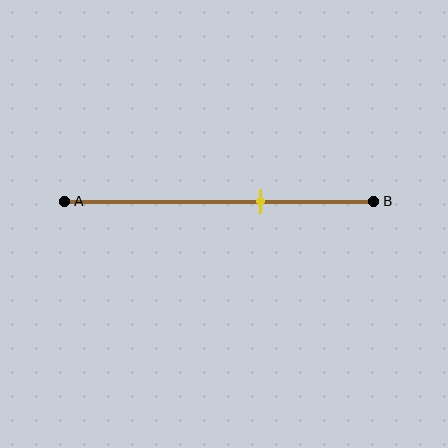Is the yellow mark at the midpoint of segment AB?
No, the mark is at about 65% from A, not at the 50% midpoint.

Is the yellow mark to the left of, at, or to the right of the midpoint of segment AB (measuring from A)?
The yellow mark is to the right of the midpoint of segment AB.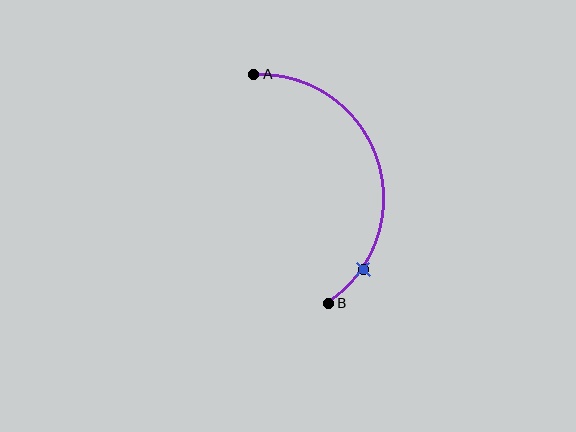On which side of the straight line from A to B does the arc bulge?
The arc bulges to the right of the straight line connecting A and B.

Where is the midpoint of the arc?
The arc midpoint is the point on the curve farthest from the straight line joining A and B. It sits to the right of that line.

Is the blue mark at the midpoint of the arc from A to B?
No. The blue mark lies on the arc but is closer to endpoint B. The arc midpoint would be at the point on the curve equidistant along the arc from both A and B.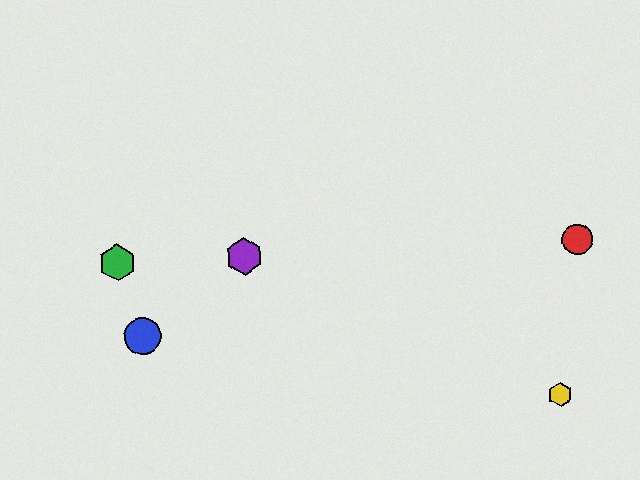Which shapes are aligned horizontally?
The red circle, the green hexagon, the purple hexagon are aligned horizontally.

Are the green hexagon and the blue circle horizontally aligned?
No, the green hexagon is at y≈263 and the blue circle is at y≈337.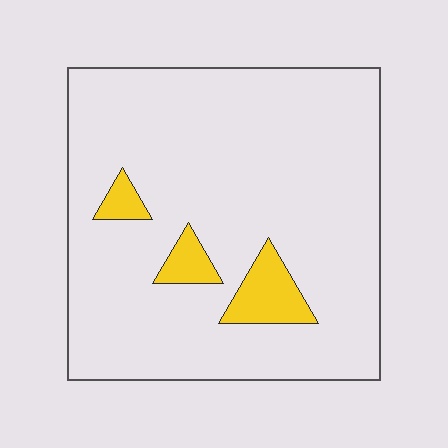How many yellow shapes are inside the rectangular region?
3.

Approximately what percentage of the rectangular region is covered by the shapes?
Approximately 10%.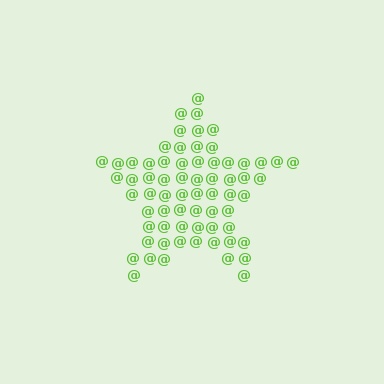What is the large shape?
The large shape is a star.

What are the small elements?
The small elements are at signs.